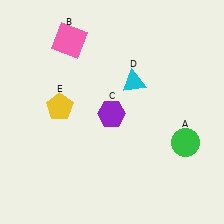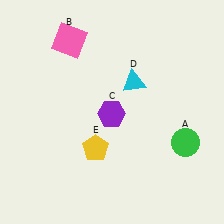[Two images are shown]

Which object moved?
The yellow pentagon (E) moved down.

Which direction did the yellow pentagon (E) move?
The yellow pentagon (E) moved down.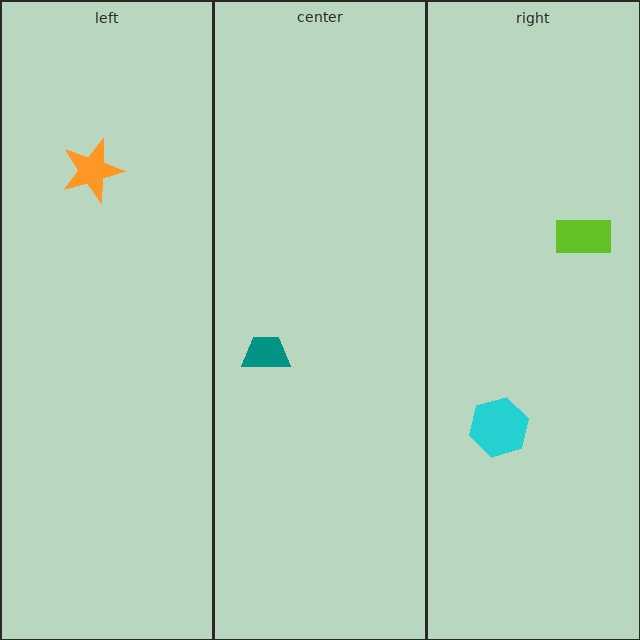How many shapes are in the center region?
1.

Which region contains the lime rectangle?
The right region.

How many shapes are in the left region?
1.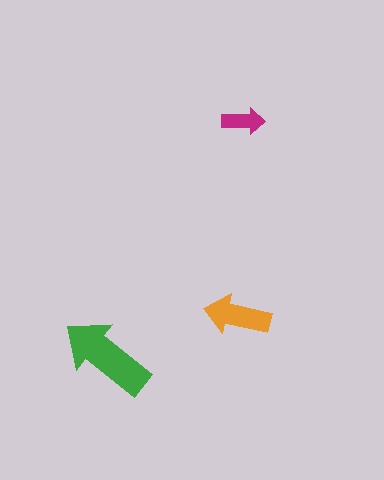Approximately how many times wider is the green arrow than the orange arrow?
About 1.5 times wider.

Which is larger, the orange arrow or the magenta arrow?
The orange one.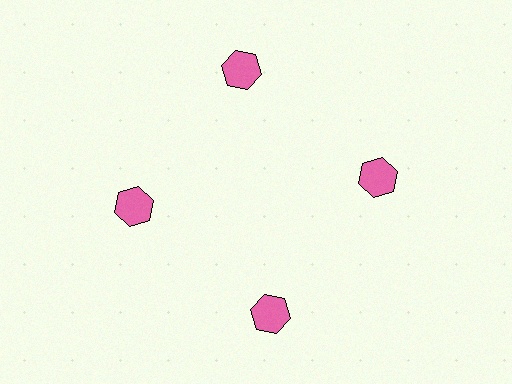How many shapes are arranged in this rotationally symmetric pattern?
There are 4 shapes, arranged in 4 groups of 1.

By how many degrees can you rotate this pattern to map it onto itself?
The pattern maps onto itself every 90 degrees of rotation.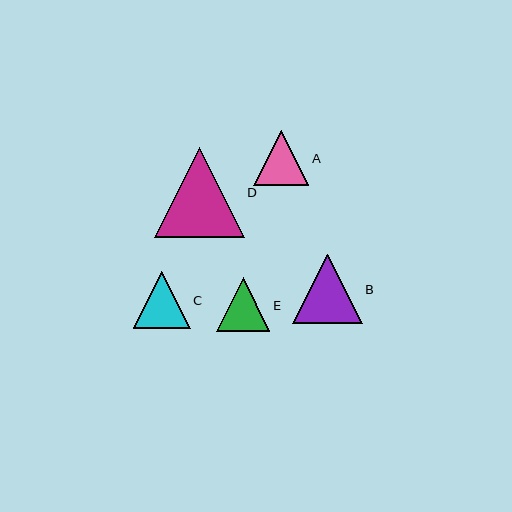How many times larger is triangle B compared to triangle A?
Triangle B is approximately 1.3 times the size of triangle A.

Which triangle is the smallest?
Triangle E is the smallest with a size of approximately 53 pixels.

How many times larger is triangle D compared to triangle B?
Triangle D is approximately 1.3 times the size of triangle B.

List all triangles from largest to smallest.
From largest to smallest: D, B, C, A, E.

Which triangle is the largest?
Triangle D is the largest with a size of approximately 90 pixels.